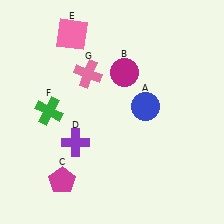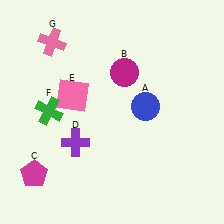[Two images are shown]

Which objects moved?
The objects that moved are: the magenta pentagon (C), the pink square (E), the pink cross (G).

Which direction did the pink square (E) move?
The pink square (E) moved down.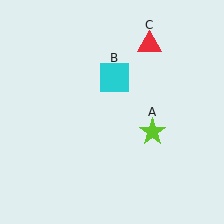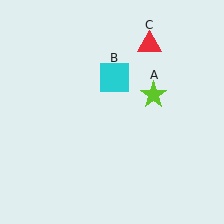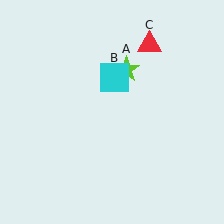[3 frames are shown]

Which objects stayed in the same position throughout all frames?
Cyan square (object B) and red triangle (object C) remained stationary.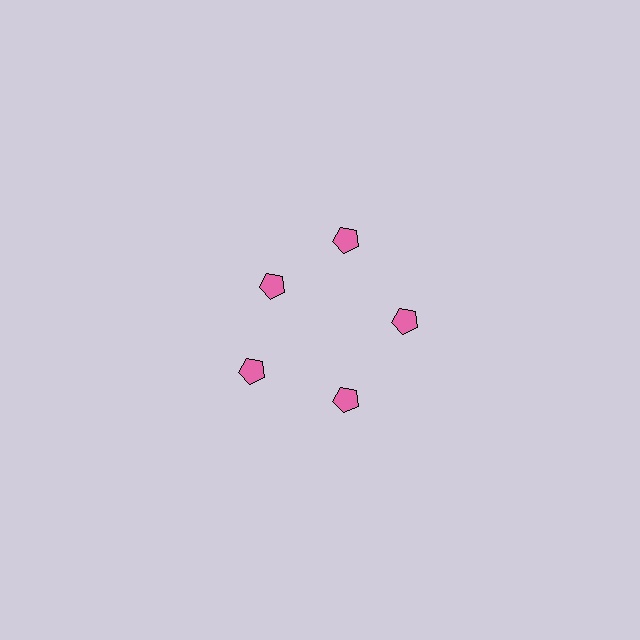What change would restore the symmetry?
The symmetry would be restored by moving it outward, back onto the ring so that all 5 pentagons sit at equal angles and equal distance from the center.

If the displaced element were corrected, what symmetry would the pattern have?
It would have 5-fold rotational symmetry — the pattern would map onto itself every 72 degrees.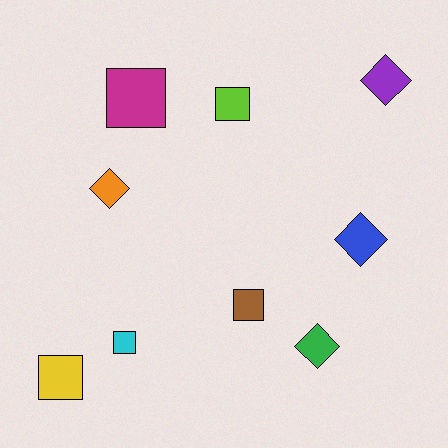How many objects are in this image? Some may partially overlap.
There are 9 objects.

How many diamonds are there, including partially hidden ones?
There are 4 diamonds.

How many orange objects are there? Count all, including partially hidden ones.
There is 1 orange object.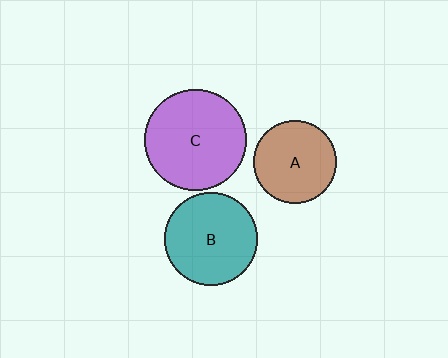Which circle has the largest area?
Circle C (purple).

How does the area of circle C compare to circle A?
Approximately 1.5 times.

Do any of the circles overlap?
No, none of the circles overlap.